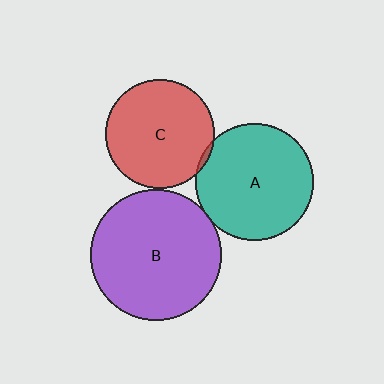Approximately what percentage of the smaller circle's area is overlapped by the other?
Approximately 5%.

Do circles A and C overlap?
Yes.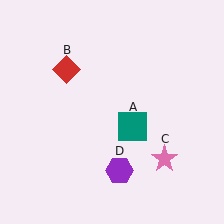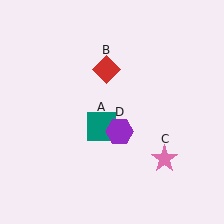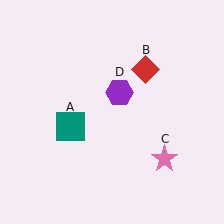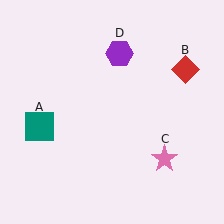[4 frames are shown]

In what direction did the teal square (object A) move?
The teal square (object A) moved left.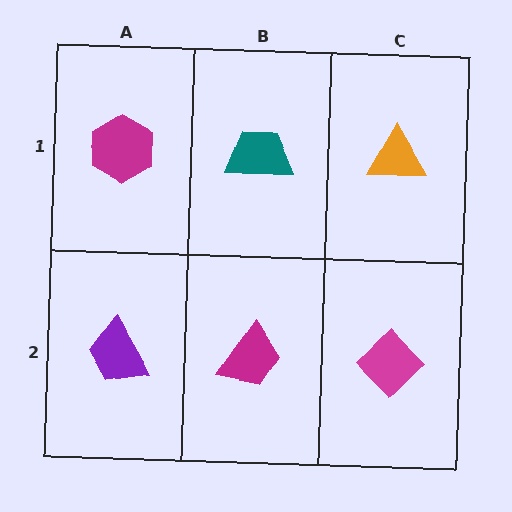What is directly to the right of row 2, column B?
A magenta diamond.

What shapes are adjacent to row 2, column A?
A magenta hexagon (row 1, column A), a magenta trapezoid (row 2, column B).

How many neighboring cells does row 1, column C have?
2.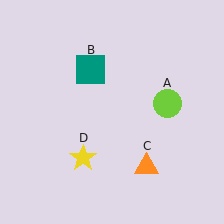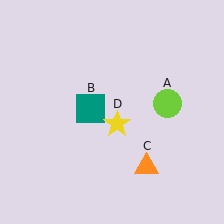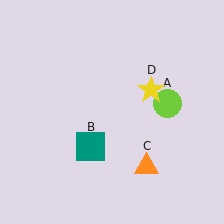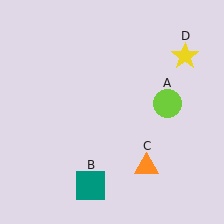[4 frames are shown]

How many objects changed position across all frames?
2 objects changed position: teal square (object B), yellow star (object D).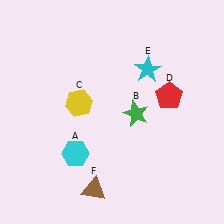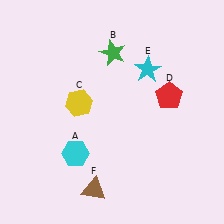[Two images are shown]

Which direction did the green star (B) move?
The green star (B) moved up.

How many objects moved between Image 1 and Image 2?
1 object moved between the two images.